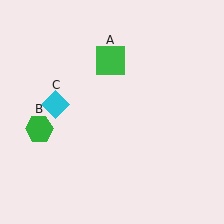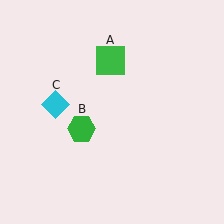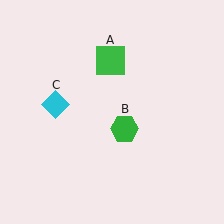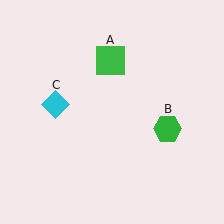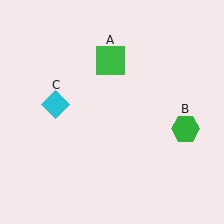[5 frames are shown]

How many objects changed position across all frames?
1 object changed position: green hexagon (object B).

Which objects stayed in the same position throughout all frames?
Green square (object A) and cyan diamond (object C) remained stationary.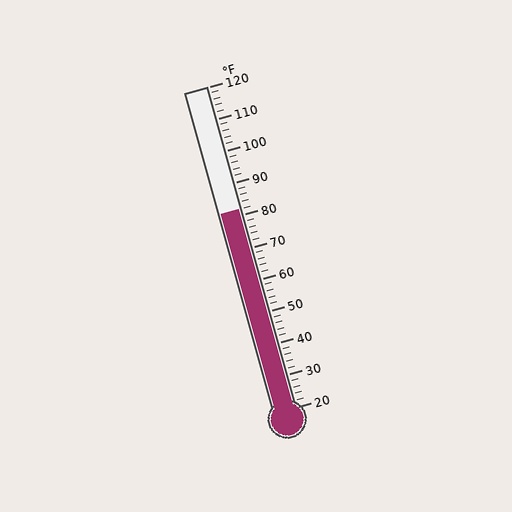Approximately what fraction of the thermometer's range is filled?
The thermometer is filled to approximately 60% of its range.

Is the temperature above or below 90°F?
The temperature is below 90°F.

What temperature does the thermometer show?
The thermometer shows approximately 82°F.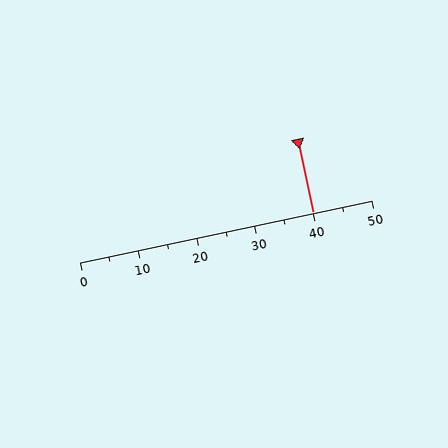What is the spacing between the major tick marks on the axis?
The major ticks are spaced 10 apart.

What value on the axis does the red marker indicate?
The marker indicates approximately 40.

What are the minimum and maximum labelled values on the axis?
The axis runs from 0 to 50.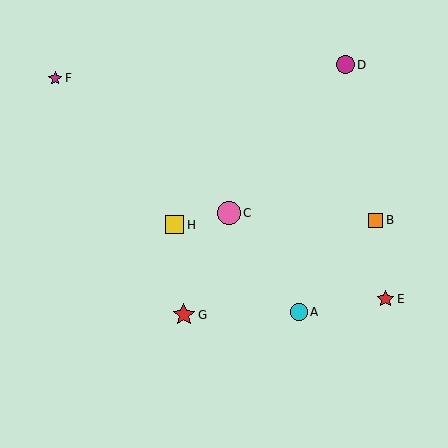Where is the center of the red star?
The center of the red star is at (386, 299).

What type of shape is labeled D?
Shape D is a magenta circle.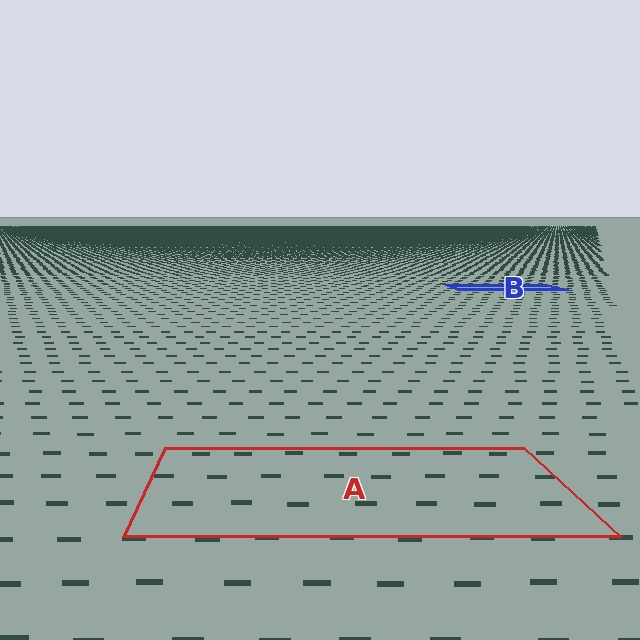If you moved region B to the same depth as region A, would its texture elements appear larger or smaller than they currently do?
They would appear larger. At a closer depth, the same texture elements are projected at a bigger on-screen size.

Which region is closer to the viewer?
Region A is closer. The texture elements there are larger and more spread out.